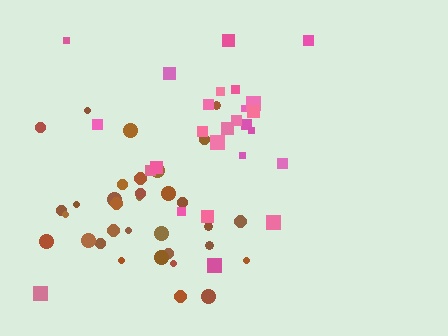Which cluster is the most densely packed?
Brown.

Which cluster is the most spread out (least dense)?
Pink.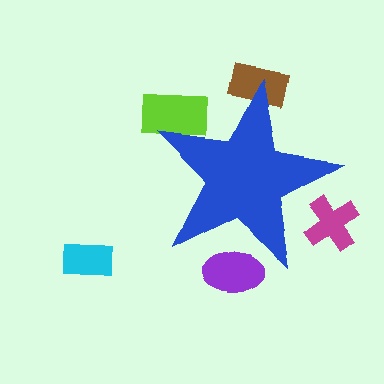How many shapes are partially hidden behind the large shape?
4 shapes are partially hidden.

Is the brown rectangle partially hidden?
Yes, the brown rectangle is partially hidden behind the blue star.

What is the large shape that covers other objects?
A blue star.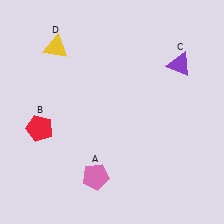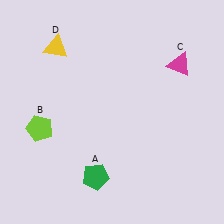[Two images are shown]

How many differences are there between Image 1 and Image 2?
There are 3 differences between the two images.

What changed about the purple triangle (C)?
In Image 1, C is purple. In Image 2, it changed to magenta.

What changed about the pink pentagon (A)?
In Image 1, A is pink. In Image 2, it changed to green.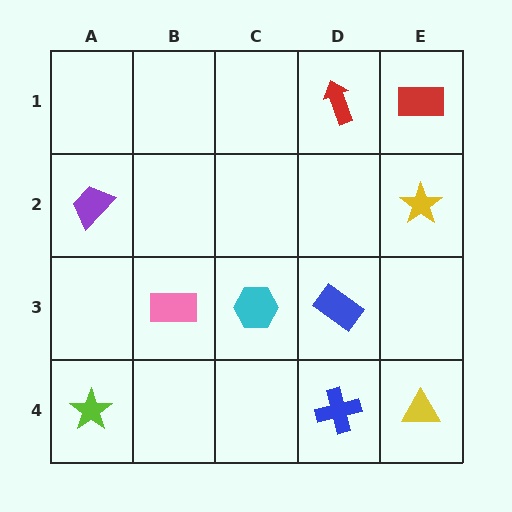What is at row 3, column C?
A cyan hexagon.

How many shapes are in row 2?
2 shapes.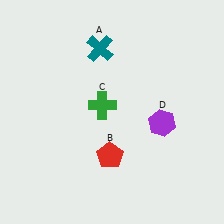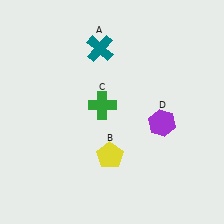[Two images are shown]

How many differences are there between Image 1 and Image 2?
There is 1 difference between the two images.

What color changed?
The pentagon (B) changed from red in Image 1 to yellow in Image 2.